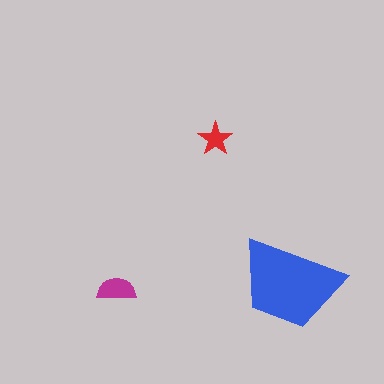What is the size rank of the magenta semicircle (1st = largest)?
2nd.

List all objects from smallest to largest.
The red star, the magenta semicircle, the blue trapezoid.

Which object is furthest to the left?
The magenta semicircle is leftmost.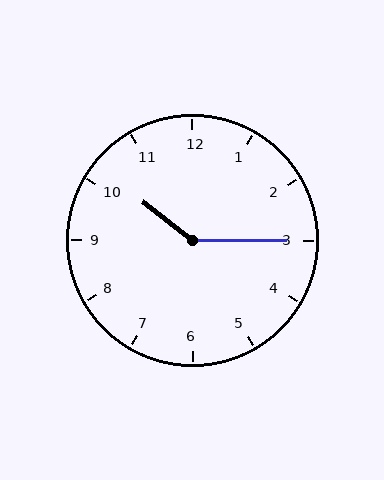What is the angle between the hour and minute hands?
Approximately 142 degrees.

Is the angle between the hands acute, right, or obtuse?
It is obtuse.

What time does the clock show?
10:15.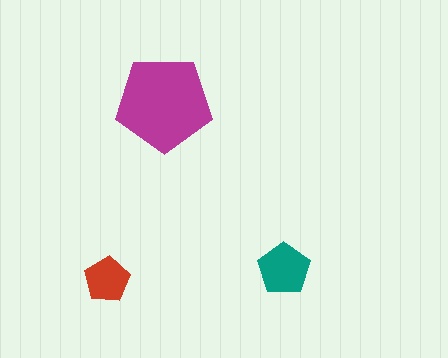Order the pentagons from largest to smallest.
the magenta one, the teal one, the red one.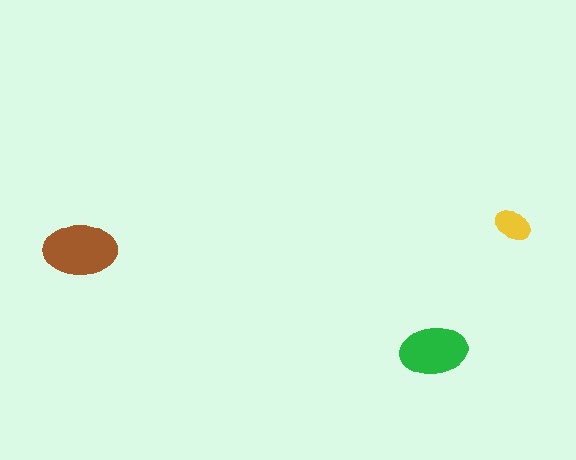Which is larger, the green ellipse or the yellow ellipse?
The green one.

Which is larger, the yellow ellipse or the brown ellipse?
The brown one.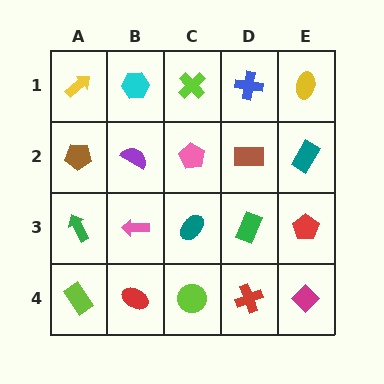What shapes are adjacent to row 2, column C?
A lime cross (row 1, column C), a teal ellipse (row 3, column C), a purple semicircle (row 2, column B), a brown rectangle (row 2, column D).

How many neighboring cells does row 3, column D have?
4.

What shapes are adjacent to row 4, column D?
A green rectangle (row 3, column D), a lime circle (row 4, column C), a magenta diamond (row 4, column E).